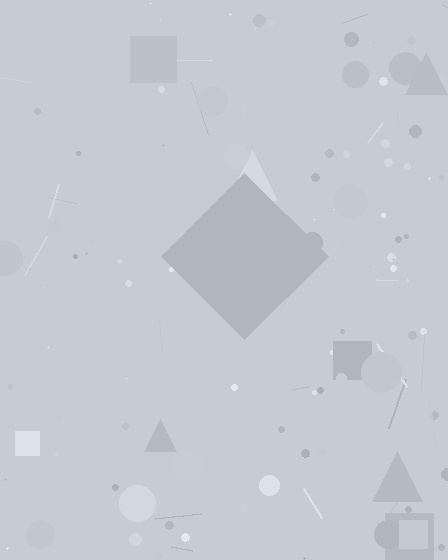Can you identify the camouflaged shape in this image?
The camouflaged shape is a diamond.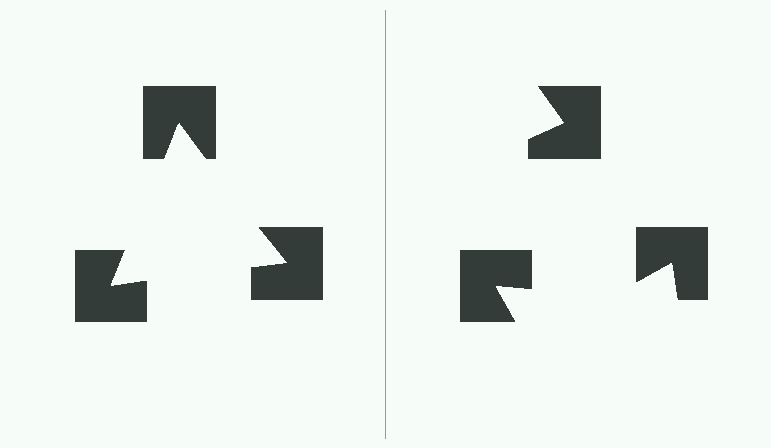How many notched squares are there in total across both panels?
6 — 3 on each side.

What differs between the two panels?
The notched squares are positioned identically on both sides; only the wedge orientations differ. On the left they align to a triangle; on the right they are misaligned.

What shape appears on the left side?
An illusory triangle.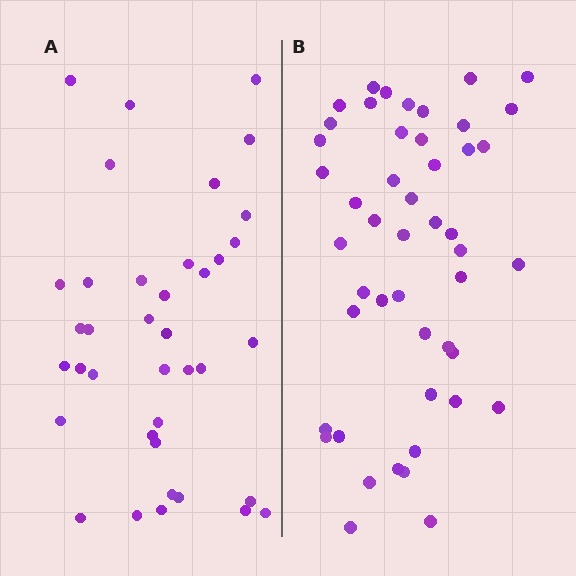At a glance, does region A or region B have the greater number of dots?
Region B (the right region) has more dots.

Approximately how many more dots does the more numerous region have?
Region B has roughly 10 or so more dots than region A.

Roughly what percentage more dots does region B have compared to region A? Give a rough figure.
About 25% more.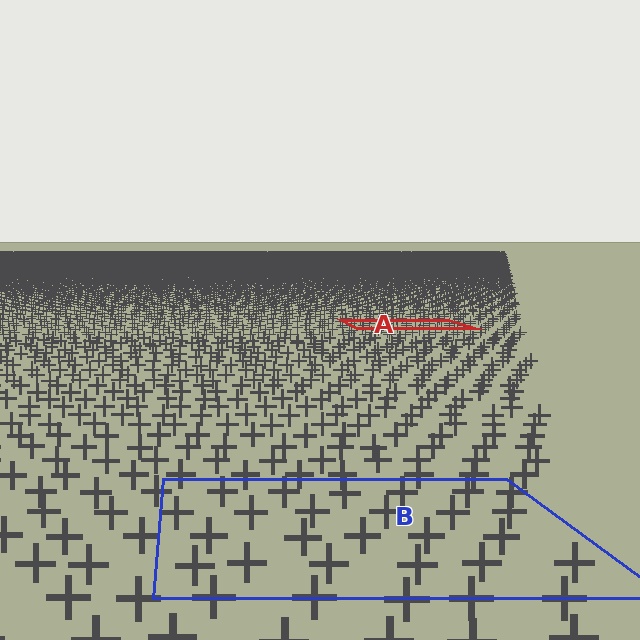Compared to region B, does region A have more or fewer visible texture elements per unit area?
Region A has more texture elements per unit area — they are packed more densely because it is farther away.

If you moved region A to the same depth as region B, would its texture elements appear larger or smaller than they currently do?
They would appear larger. At a closer depth, the same texture elements are projected at a bigger on-screen size.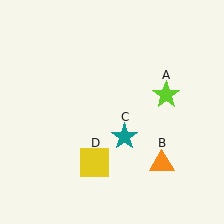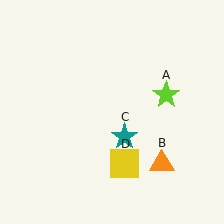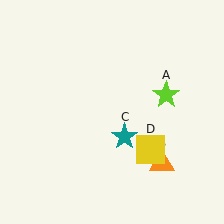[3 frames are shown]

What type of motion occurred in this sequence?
The yellow square (object D) rotated counterclockwise around the center of the scene.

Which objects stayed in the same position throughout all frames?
Lime star (object A) and orange triangle (object B) and teal star (object C) remained stationary.